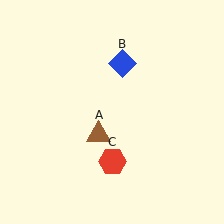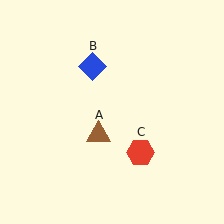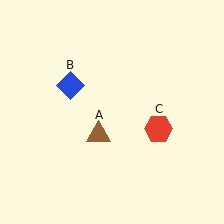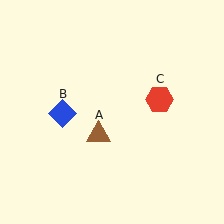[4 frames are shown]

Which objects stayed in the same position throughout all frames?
Brown triangle (object A) remained stationary.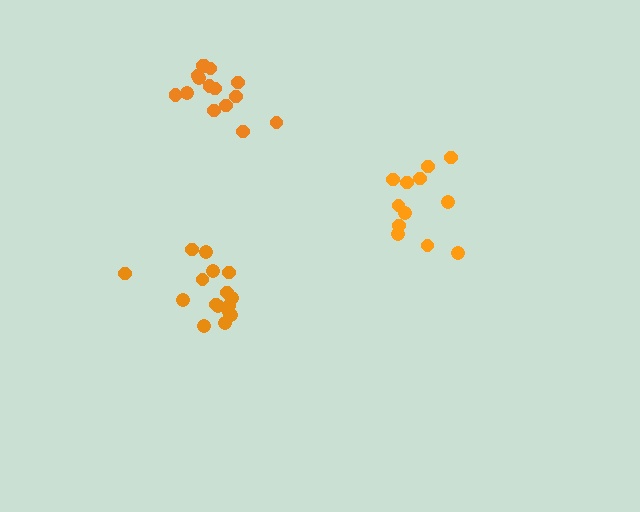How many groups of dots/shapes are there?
There are 3 groups.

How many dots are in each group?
Group 1: 15 dots, Group 2: 16 dots, Group 3: 12 dots (43 total).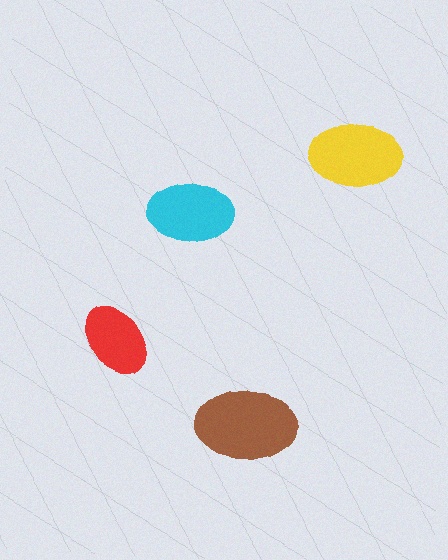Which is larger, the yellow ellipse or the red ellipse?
The yellow one.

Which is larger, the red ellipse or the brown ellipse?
The brown one.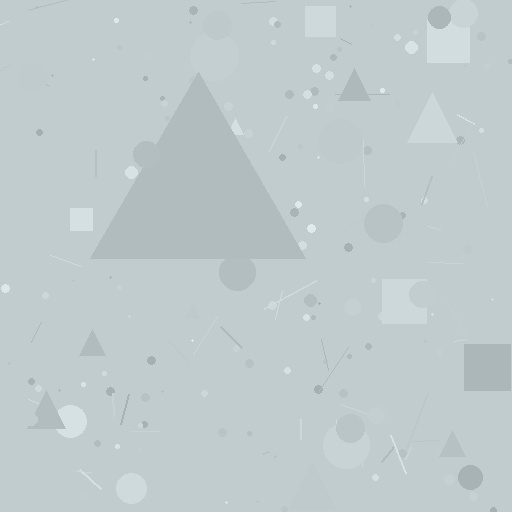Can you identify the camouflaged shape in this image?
The camouflaged shape is a triangle.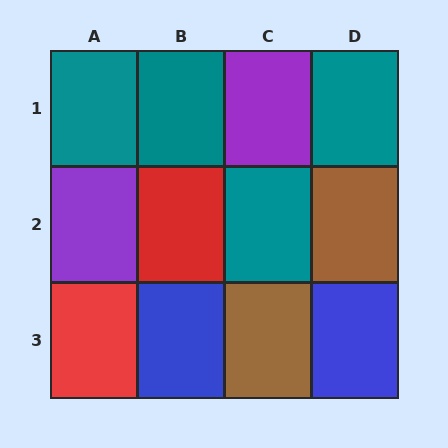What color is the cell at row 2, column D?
Brown.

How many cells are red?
2 cells are red.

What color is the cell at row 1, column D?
Teal.